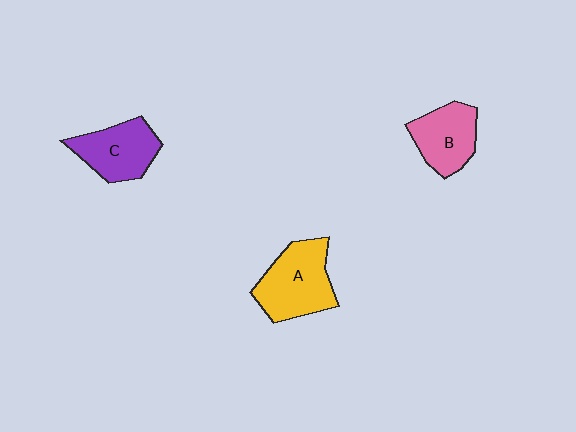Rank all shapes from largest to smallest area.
From largest to smallest: A (yellow), C (purple), B (pink).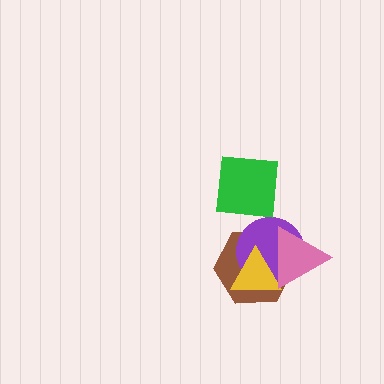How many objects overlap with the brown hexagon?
3 objects overlap with the brown hexagon.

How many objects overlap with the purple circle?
3 objects overlap with the purple circle.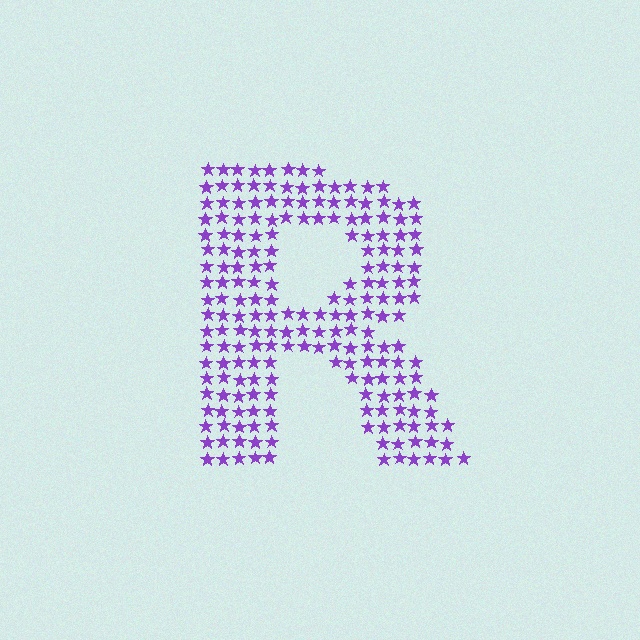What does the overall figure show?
The overall figure shows the letter R.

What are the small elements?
The small elements are stars.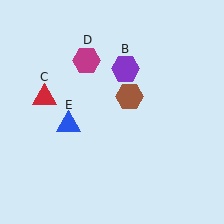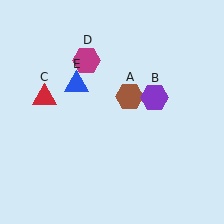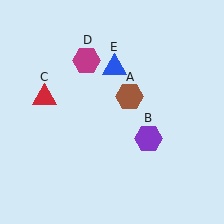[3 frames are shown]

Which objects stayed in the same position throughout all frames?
Brown hexagon (object A) and red triangle (object C) and magenta hexagon (object D) remained stationary.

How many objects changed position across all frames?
2 objects changed position: purple hexagon (object B), blue triangle (object E).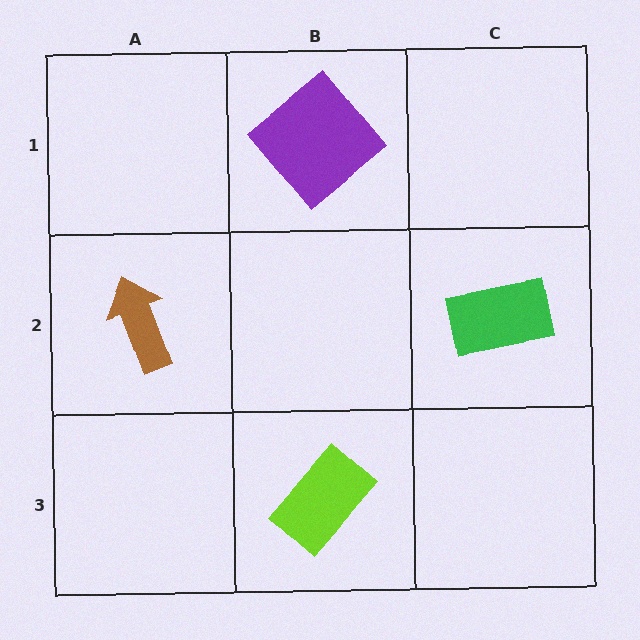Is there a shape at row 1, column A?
No, that cell is empty.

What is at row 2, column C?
A green rectangle.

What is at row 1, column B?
A purple diamond.